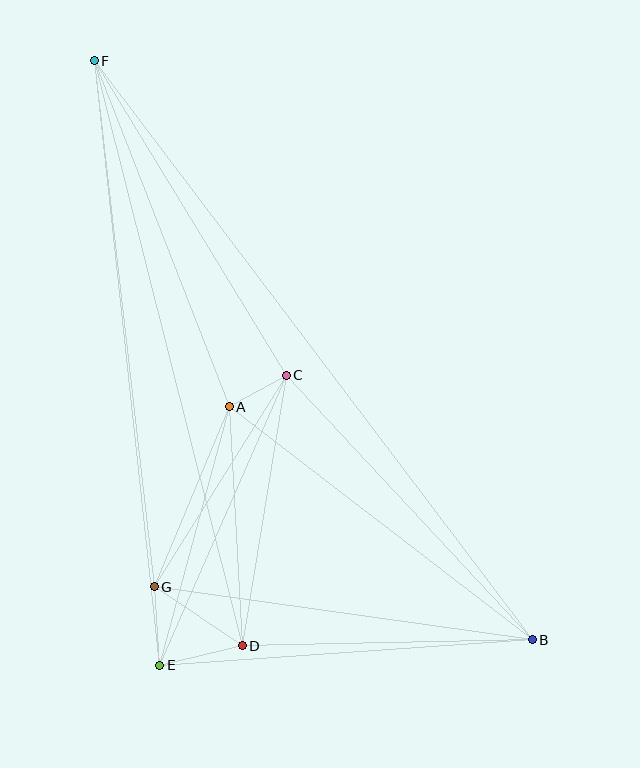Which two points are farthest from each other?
Points B and F are farthest from each other.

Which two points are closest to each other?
Points A and C are closest to each other.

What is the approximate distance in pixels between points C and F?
The distance between C and F is approximately 368 pixels.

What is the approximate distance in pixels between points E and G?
The distance between E and G is approximately 79 pixels.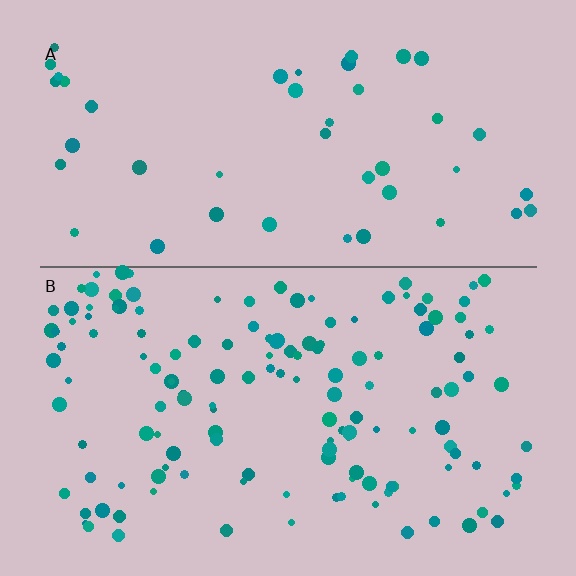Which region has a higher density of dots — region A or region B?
B (the bottom).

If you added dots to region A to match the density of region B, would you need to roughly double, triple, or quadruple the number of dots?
Approximately triple.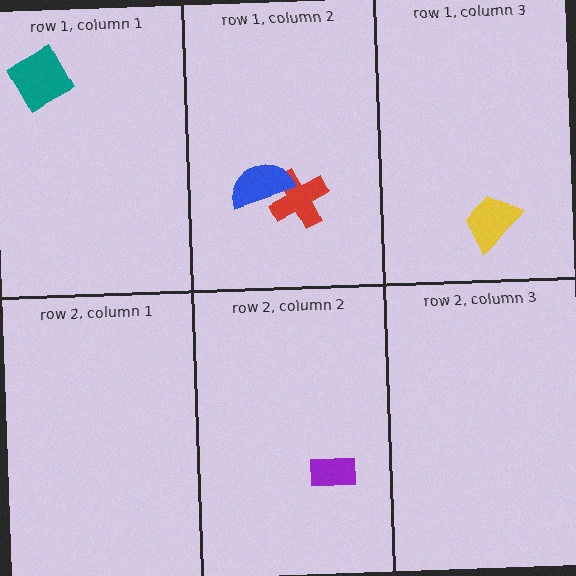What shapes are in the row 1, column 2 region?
The red cross, the blue semicircle.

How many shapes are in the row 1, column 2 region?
2.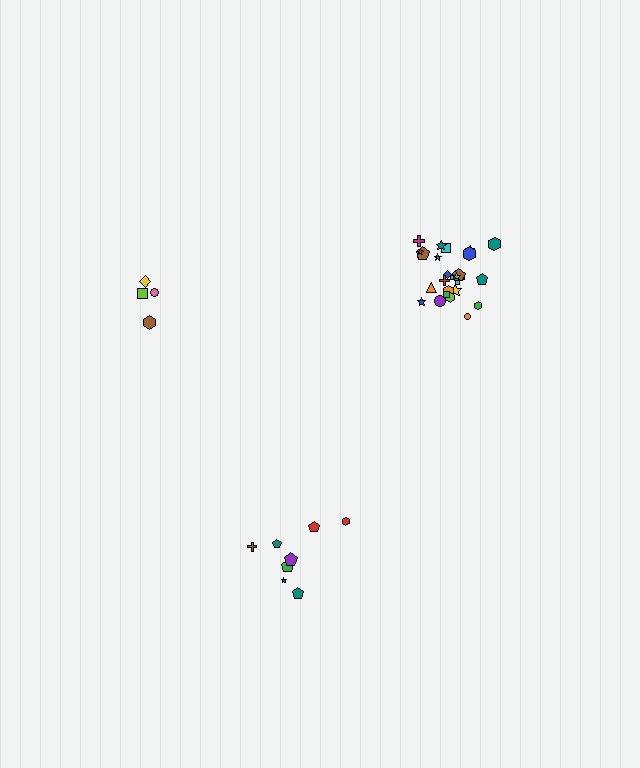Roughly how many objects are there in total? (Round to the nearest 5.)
Roughly 35 objects in total.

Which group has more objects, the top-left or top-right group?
The top-right group.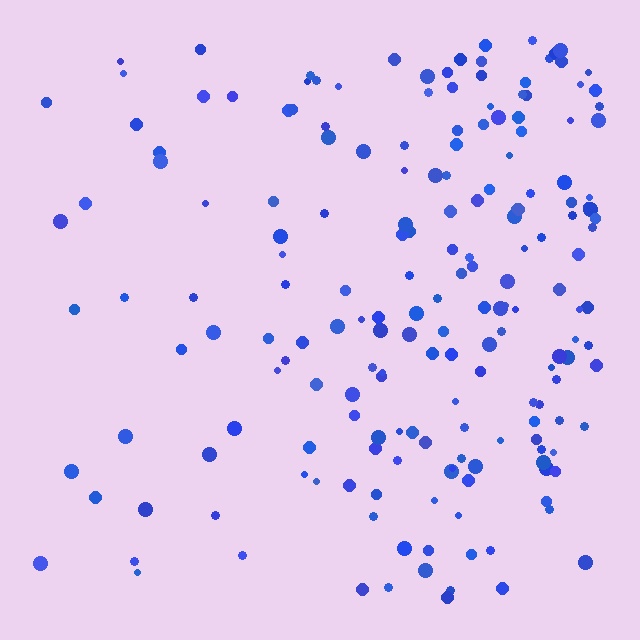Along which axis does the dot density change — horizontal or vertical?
Horizontal.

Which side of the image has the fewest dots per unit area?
The left.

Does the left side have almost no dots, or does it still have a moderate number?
Still a moderate number, just noticeably fewer than the right.